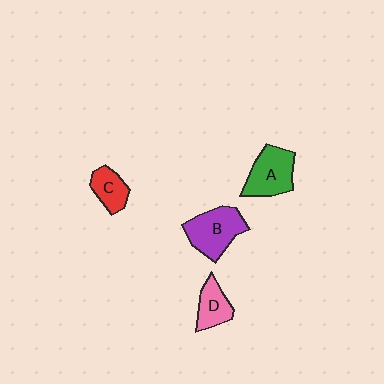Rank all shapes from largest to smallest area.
From largest to smallest: B (purple), A (green), D (pink), C (red).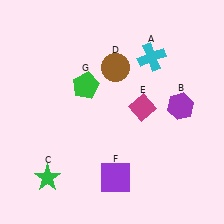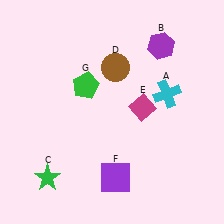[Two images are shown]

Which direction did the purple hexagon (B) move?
The purple hexagon (B) moved up.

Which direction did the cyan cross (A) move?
The cyan cross (A) moved down.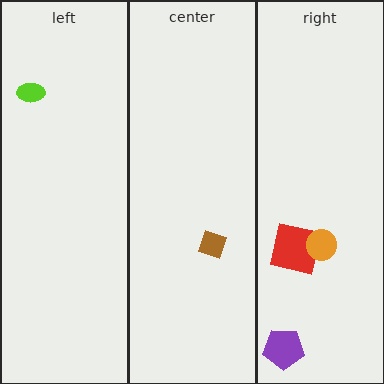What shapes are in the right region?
The red square, the orange circle, the purple pentagon.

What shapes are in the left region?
The lime ellipse.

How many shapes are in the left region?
1.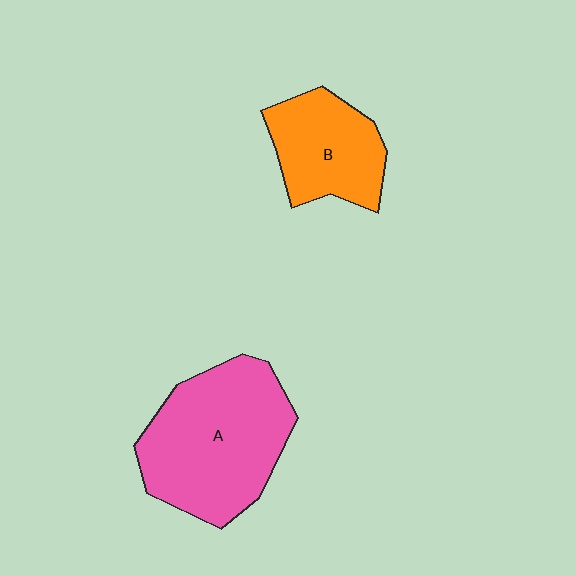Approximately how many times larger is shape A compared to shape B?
Approximately 1.7 times.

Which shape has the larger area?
Shape A (pink).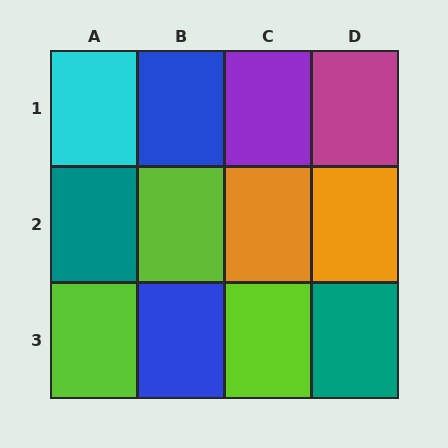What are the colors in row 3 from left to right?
Lime, blue, lime, teal.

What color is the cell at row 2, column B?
Lime.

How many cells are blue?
2 cells are blue.